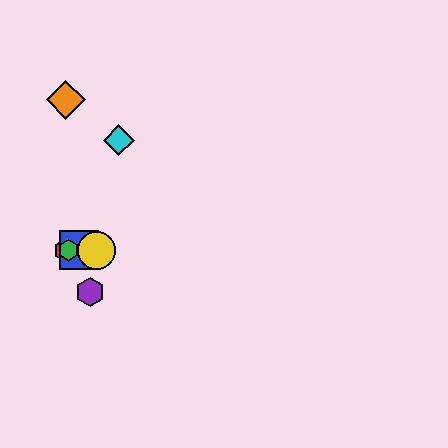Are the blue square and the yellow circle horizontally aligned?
Yes, both are at y≈250.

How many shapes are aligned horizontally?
4 shapes (the red hexagon, the blue square, the green hexagon, the yellow circle) are aligned horizontally.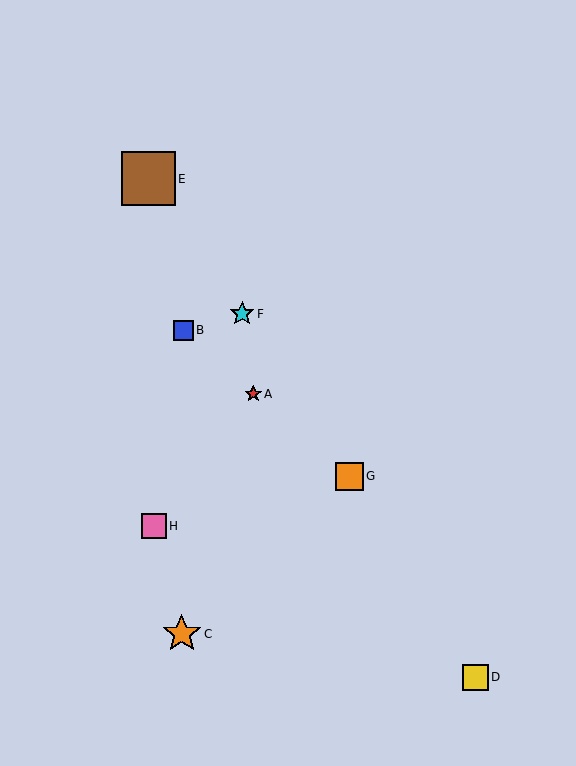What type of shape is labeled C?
Shape C is an orange star.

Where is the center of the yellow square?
The center of the yellow square is at (476, 677).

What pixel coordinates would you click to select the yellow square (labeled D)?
Click at (476, 677) to select the yellow square D.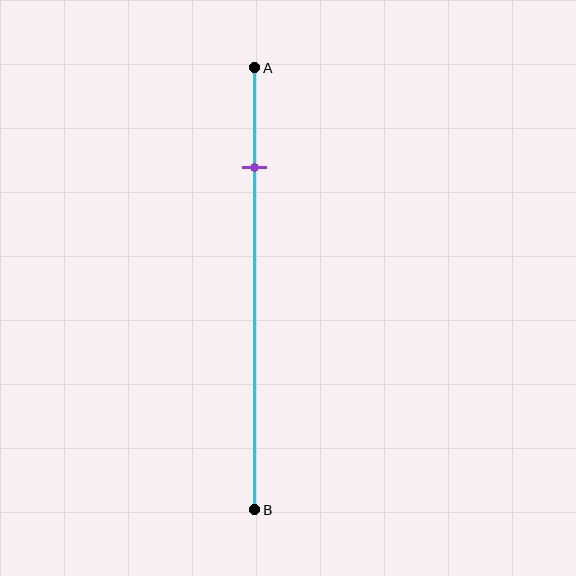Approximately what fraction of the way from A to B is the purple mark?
The purple mark is approximately 25% of the way from A to B.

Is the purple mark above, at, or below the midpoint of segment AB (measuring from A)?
The purple mark is above the midpoint of segment AB.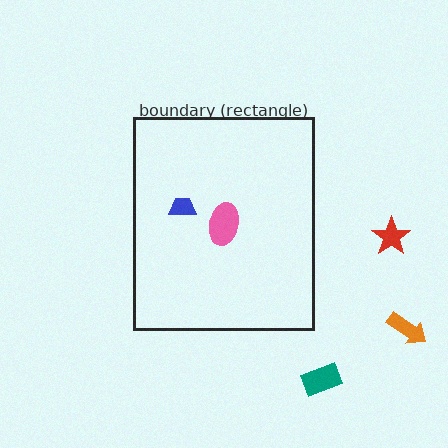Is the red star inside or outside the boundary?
Outside.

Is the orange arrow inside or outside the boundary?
Outside.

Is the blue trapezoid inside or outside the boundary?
Inside.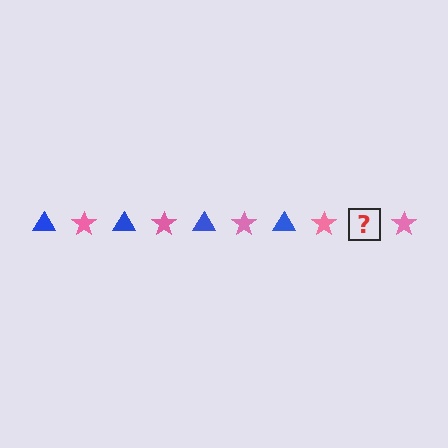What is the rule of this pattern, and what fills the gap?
The rule is that the pattern alternates between blue triangle and pink star. The gap should be filled with a blue triangle.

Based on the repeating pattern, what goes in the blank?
The blank should be a blue triangle.